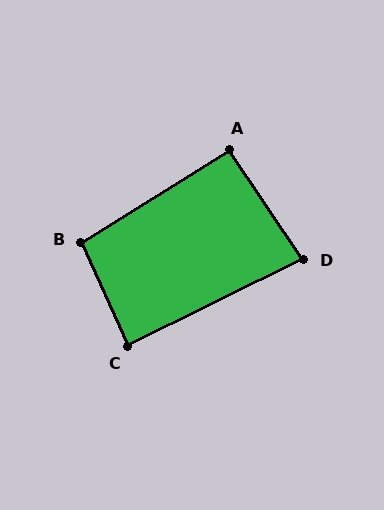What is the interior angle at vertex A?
Approximately 92 degrees (approximately right).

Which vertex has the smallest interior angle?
D, at approximately 82 degrees.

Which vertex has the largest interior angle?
B, at approximately 98 degrees.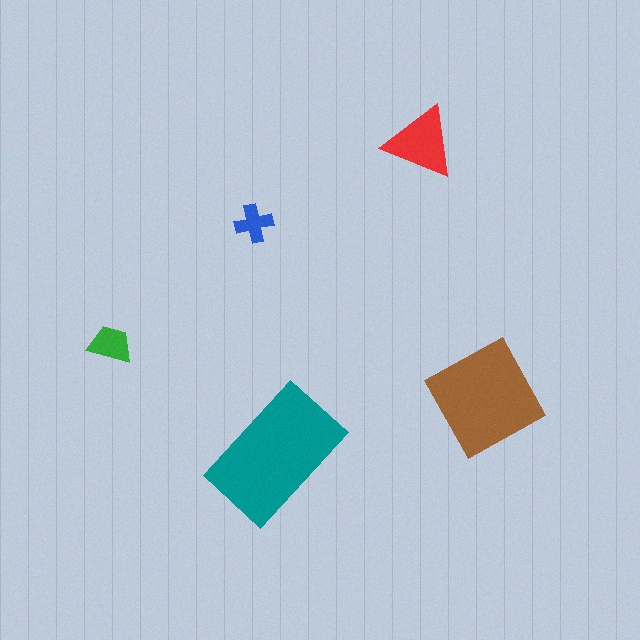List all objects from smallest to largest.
The blue cross, the green trapezoid, the red triangle, the brown diamond, the teal rectangle.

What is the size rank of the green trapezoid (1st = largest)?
4th.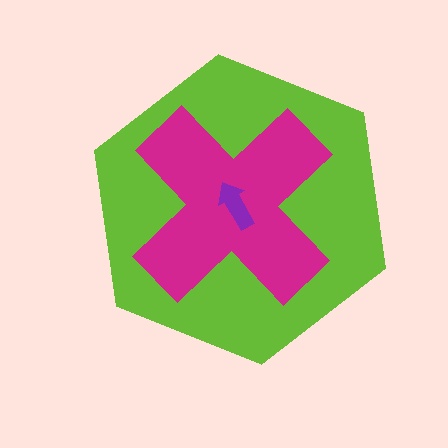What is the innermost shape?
The purple arrow.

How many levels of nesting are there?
3.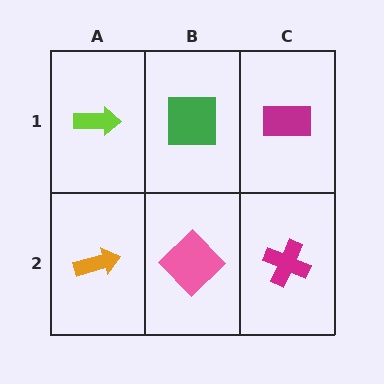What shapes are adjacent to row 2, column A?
A lime arrow (row 1, column A), a pink diamond (row 2, column B).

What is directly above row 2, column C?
A magenta rectangle.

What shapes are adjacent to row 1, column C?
A magenta cross (row 2, column C), a green square (row 1, column B).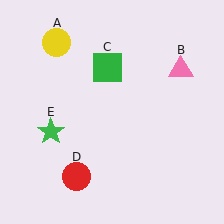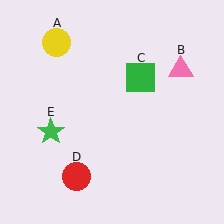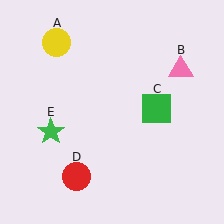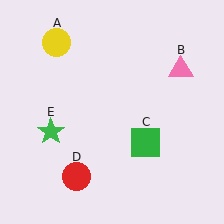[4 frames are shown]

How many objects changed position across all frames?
1 object changed position: green square (object C).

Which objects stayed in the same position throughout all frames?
Yellow circle (object A) and pink triangle (object B) and red circle (object D) and green star (object E) remained stationary.